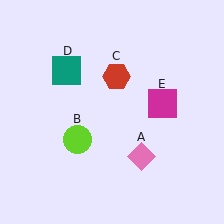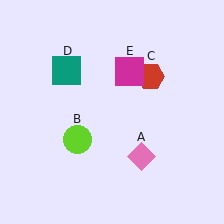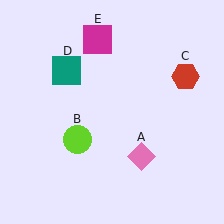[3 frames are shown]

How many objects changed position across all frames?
2 objects changed position: red hexagon (object C), magenta square (object E).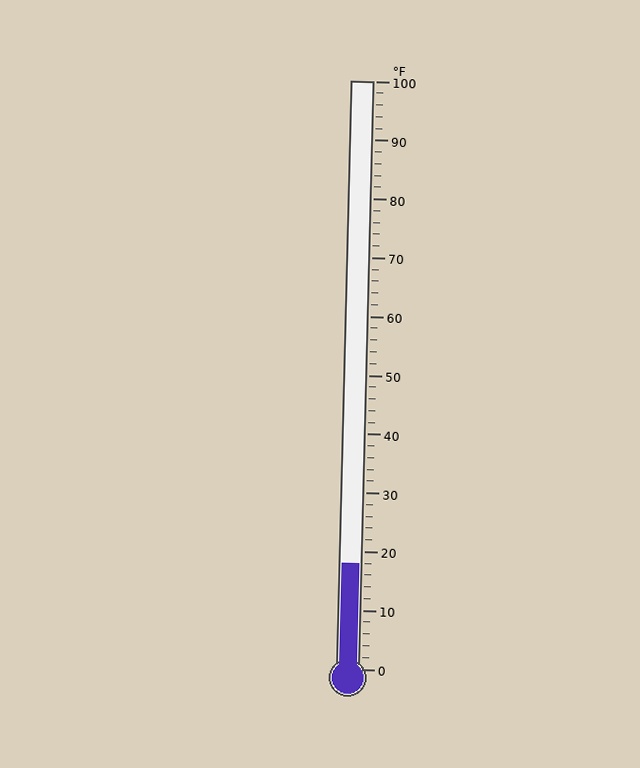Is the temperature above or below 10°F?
The temperature is above 10°F.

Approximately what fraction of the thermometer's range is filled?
The thermometer is filled to approximately 20% of its range.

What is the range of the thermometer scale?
The thermometer scale ranges from 0°F to 100°F.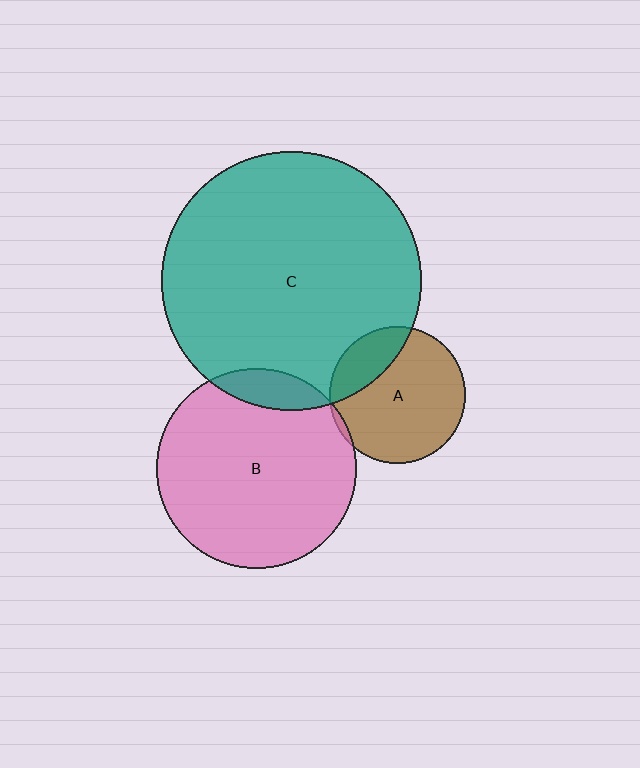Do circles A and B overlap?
Yes.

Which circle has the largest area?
Circle C (teal).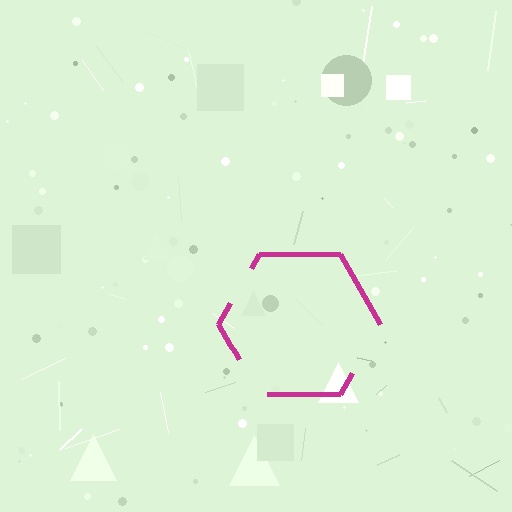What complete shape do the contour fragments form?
The contour fragments form a hexagon.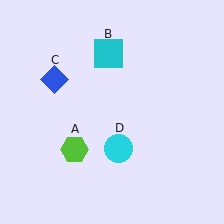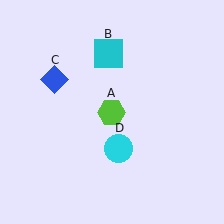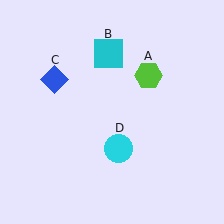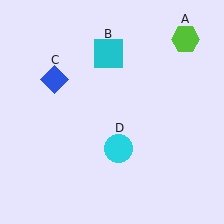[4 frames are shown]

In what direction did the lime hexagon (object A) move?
The lime hexagon (object A) moved up and to the right.